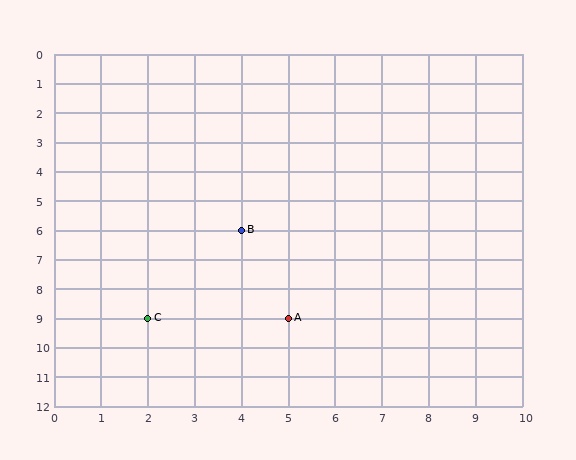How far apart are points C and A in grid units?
Points C and A are 3 columns apart.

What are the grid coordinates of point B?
Point B is at grid coordinates (4, 6).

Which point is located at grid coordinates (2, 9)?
Point C is at (2, 9).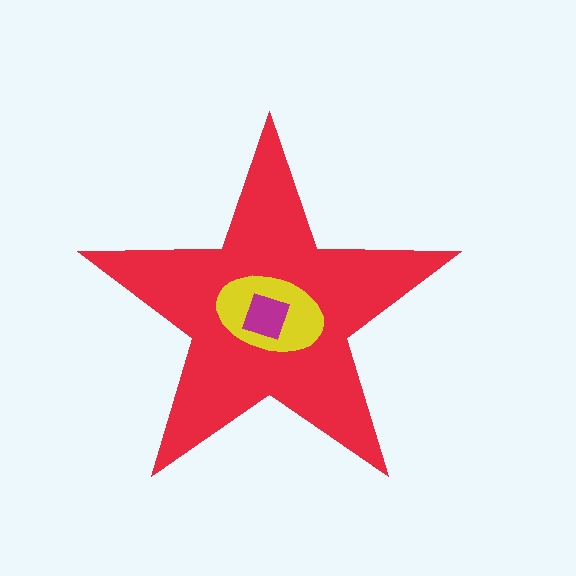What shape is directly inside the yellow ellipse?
The magenta square.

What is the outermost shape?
The red star.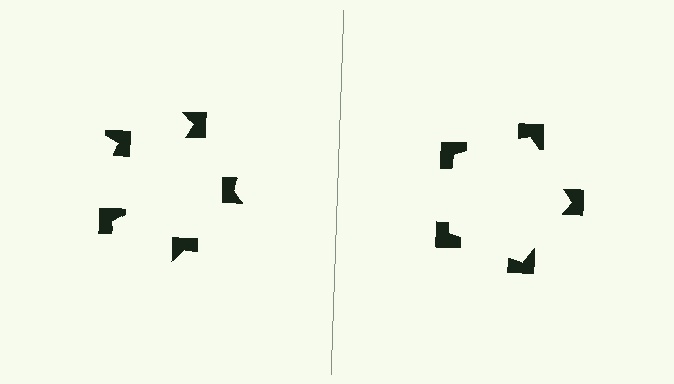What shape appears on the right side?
An illusory pentagon.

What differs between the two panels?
The notched squares are positioned identically on both sides; only the wedge orientations differ. On the right they align to a pentagon; on the left they are misaligned.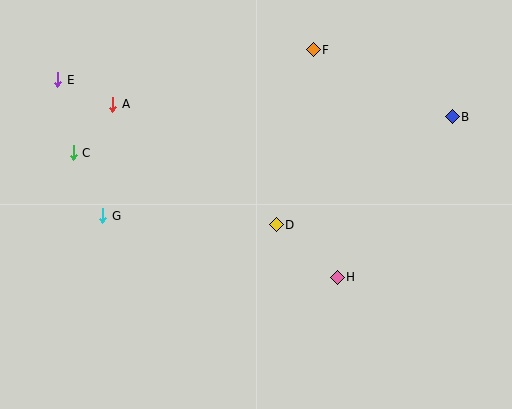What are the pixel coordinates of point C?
Point C is at (73, 153).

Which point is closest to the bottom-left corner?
Point G is closest to the bottom-left corner.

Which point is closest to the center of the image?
Point D at (276, 225) is closest to the center.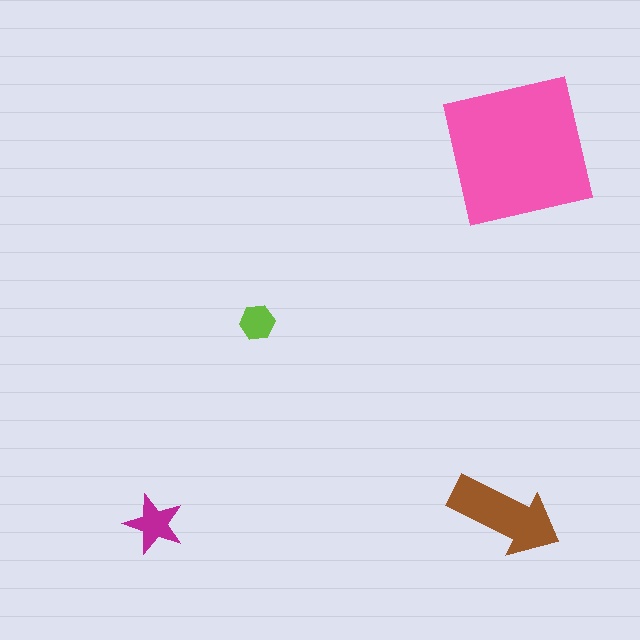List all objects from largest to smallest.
The pink square, the brown arrow, the magenta star, the lime hexagon.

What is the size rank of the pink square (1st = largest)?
1st.